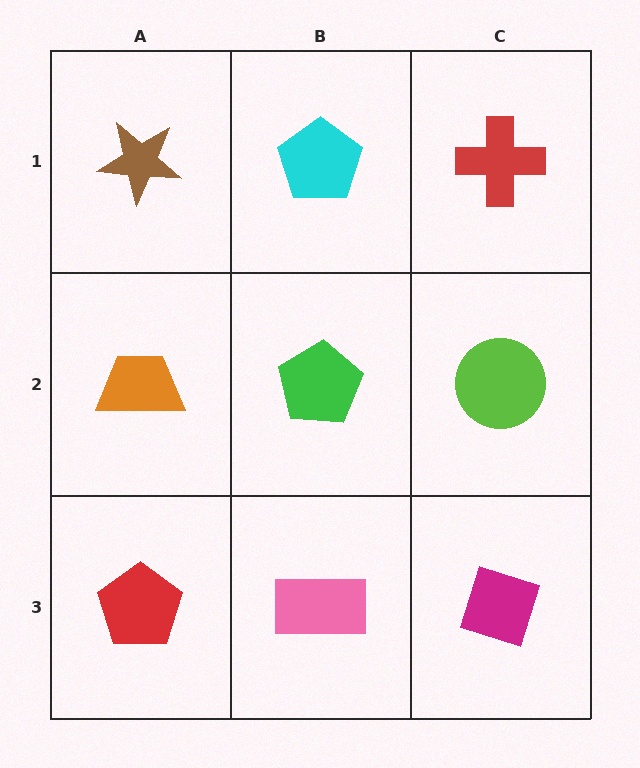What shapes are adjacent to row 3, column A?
An orange trapezoid (row 2, column A), a pink rectangle (row 3, column B).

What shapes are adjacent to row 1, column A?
An orange trapezoid (row 2, column A), a cyan pentagon (row 1, column B).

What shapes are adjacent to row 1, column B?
A green pentagon (row 2, column B), a brown star (row 1, column A), a red cross (row 1, column C).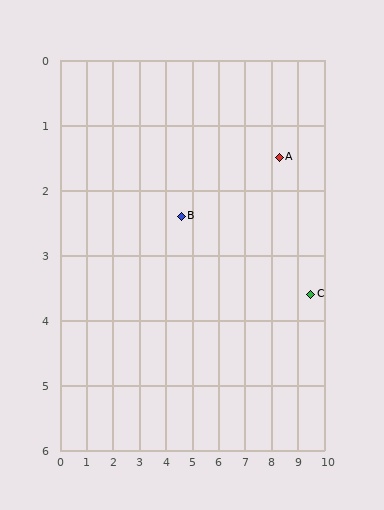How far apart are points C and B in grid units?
Points C and B are about 5.0 grid units apart.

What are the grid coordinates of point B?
Point B is at approximately (4.6, 2.4).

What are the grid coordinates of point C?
Point C is at approximately (9.5, 3.6).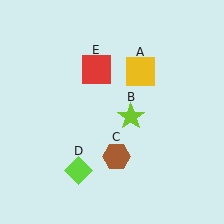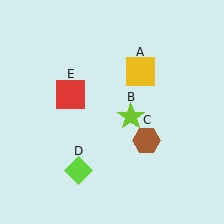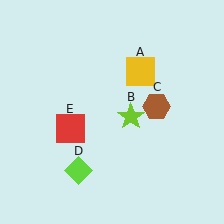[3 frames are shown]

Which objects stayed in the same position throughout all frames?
Yellow square (object A) and lime star (object B) and lime diamond (object D) remained stationary.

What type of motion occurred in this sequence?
The brown hexagon (object C), red square (object E) rotated counterclockwise around the center of the scene.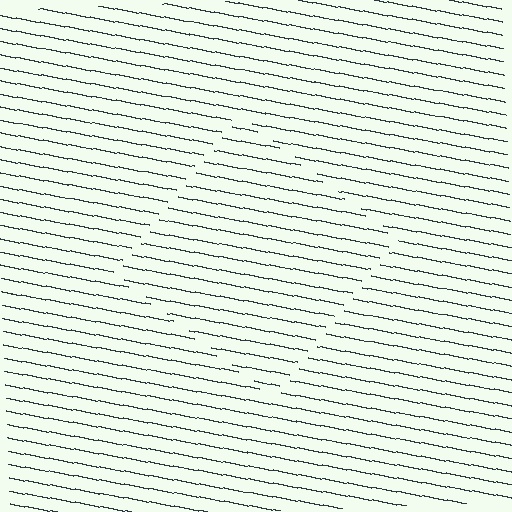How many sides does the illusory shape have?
4 sides — the line-ends trace a square.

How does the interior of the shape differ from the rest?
The interior of the shape contains the same grating, shifted by half a period — the contour is defined by the phase discontinuity where line-ends from the inner and outer gratings abut.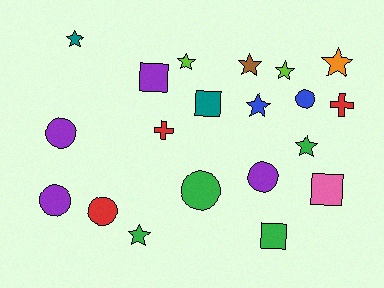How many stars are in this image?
There are 8 stars.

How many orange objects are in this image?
There is 1 orange object.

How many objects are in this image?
There are 20 objects.